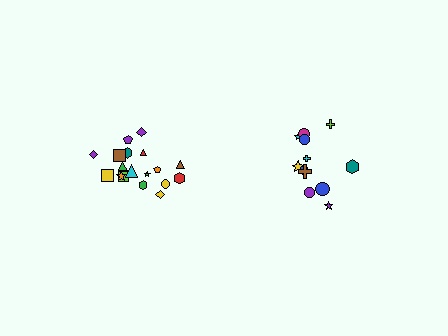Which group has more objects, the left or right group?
The left group.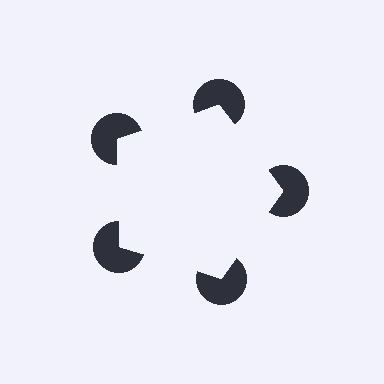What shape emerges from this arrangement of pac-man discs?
An illusory pentagon — its edges are inferred from the aligned wedge cuts in the pac-man discs, not physically drawn.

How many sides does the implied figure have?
5 sides.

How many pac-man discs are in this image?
There are 5 — one at each vertex of the illusory pentagon.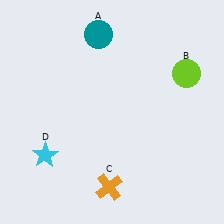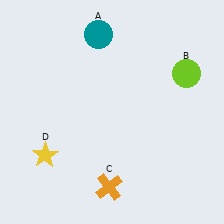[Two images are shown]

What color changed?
The star (D) changed from cyan in Image 1 to yellow in Image 2.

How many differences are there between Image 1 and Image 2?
There is 1 difference between the two images.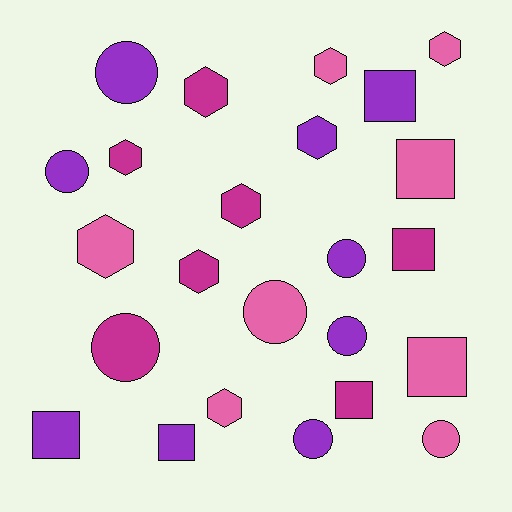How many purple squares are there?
There are 3 purple squares.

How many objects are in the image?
There are 24 objects.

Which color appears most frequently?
Purple, with 9 objects.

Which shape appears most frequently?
Hexagon, with 9 objects.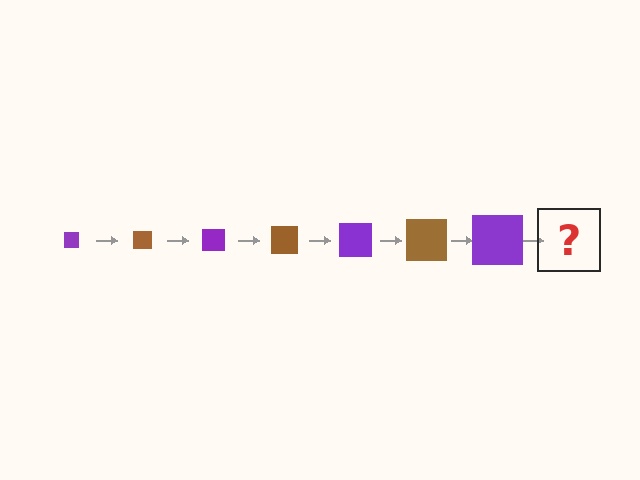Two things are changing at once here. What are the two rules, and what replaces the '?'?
The two rules are that the square grows larger each step and the color cycles through purple and brown. The '?' should be a brown square, larger than the previous one.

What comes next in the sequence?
The next element should be a brown square, larger than the previous one.